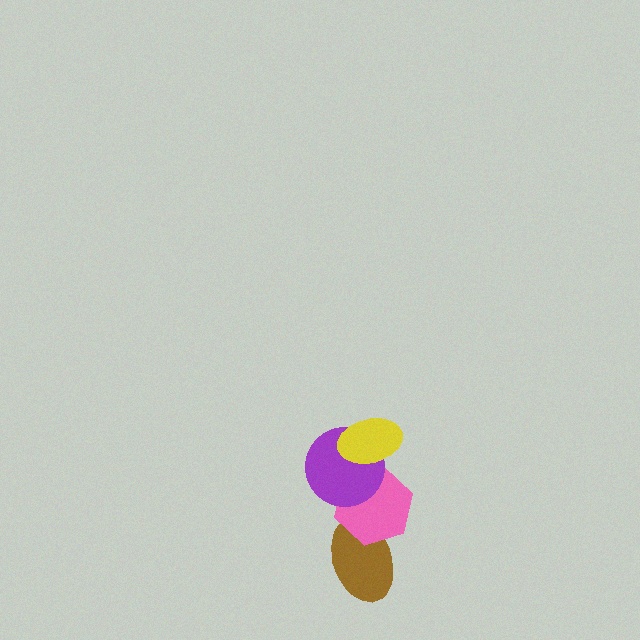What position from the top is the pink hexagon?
The pink hexagon is 3rd from the top.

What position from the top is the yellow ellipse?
The yellow ellipse is 1st from the top.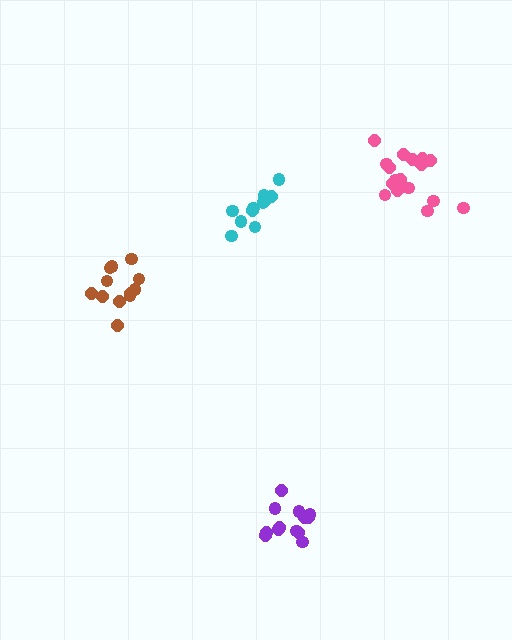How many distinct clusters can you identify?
There are 4 distinct clusters.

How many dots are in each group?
Group 1: 13 dots, Group 2: 12 dots, Group 3: 17 dots, Group 4: 11 dots (53 total).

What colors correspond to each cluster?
The clusters are colored: purple, brown, pink, cyan.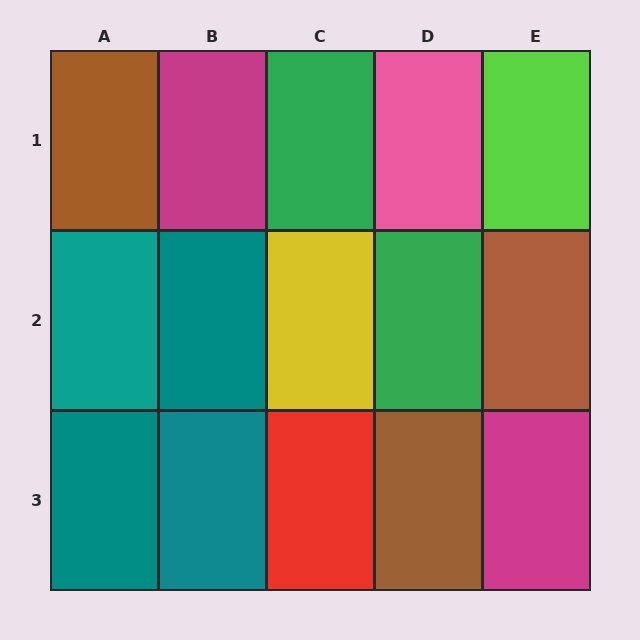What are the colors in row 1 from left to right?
Brown, magenta, green, pink, lime.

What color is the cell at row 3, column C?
Red.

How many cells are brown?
3 cells are brown.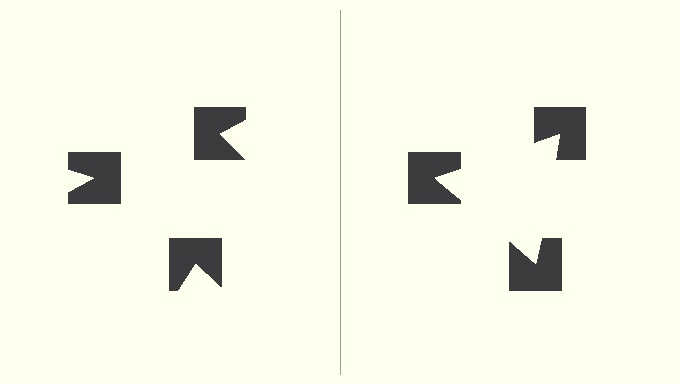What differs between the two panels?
The notched squares are positioned identically on both sides; only the wedge orientations differ. On the right they align to a triangle; on the left they are misaligned.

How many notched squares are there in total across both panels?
6 — 3 on each side.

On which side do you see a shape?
An illusory triangle appears on the right side. On the left side the wedge cuts are rotated, so no coherent shape forms.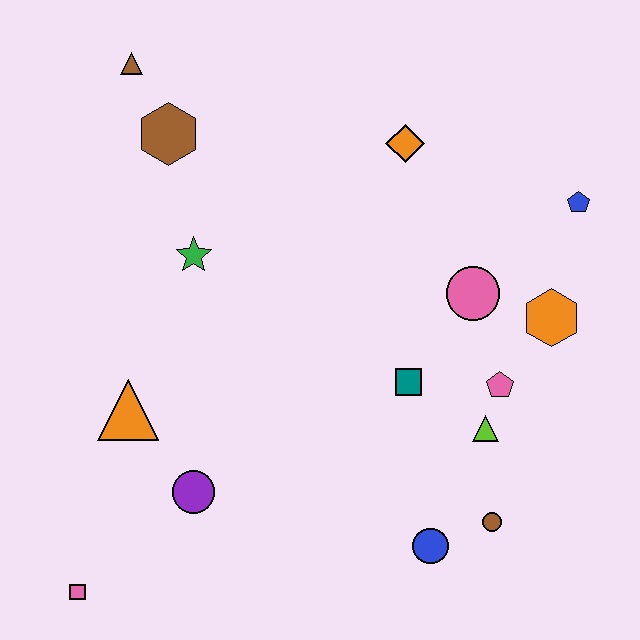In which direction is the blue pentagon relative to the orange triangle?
The blue pentagon is to the right of the orange triangle.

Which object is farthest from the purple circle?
The blue pentagon is farthest from the purple circle.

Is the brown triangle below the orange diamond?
No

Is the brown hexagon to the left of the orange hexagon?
Yes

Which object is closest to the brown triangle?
The brown hexagon is closest to the brown triangle.